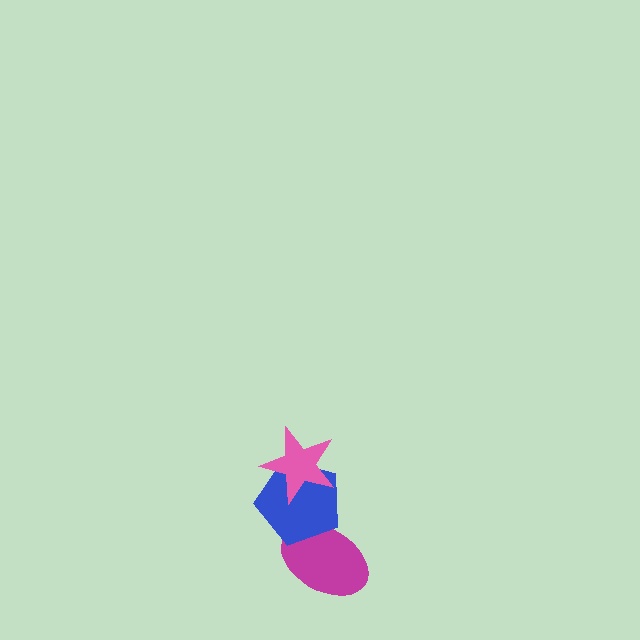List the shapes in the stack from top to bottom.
From top to bottom: the pink star, the blue pentagon, the magenta ellipse.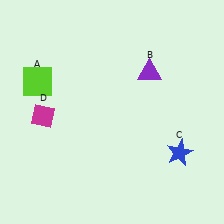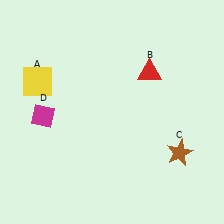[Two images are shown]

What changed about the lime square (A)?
In Image 1, A is lime. In Image 2, it changed to yellow.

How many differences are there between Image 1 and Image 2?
There are 3 differences between the two images.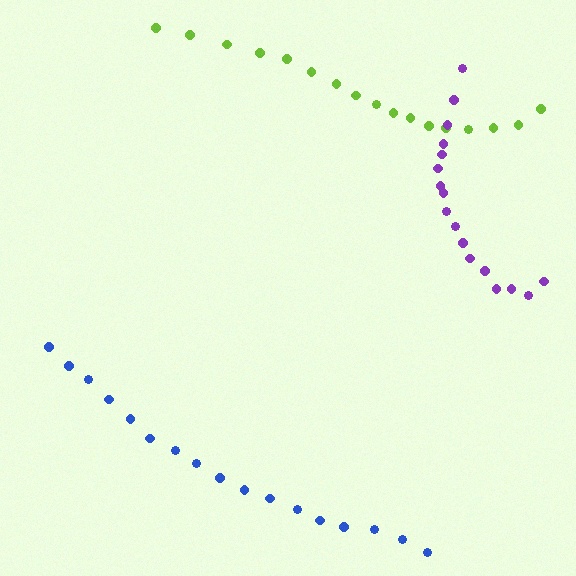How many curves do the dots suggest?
There are 3 distinct paths.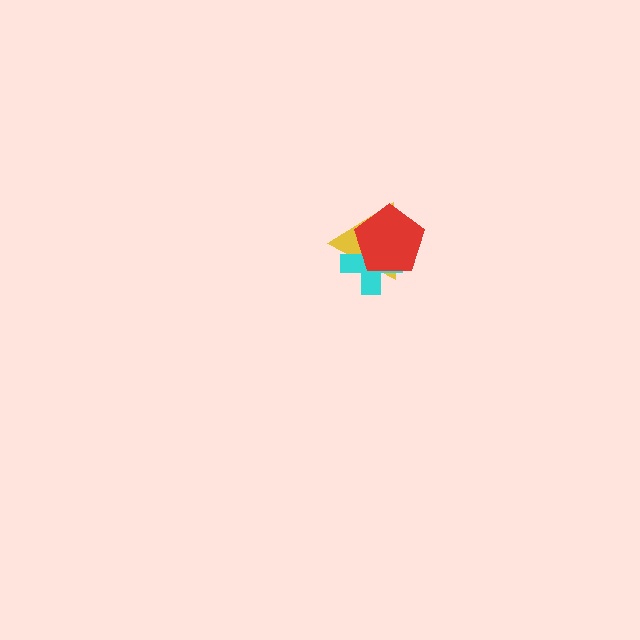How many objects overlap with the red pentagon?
2 objects overlap with the red pentagon.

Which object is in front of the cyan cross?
The red pentagon is in front of the cyan cross.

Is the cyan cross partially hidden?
Yes, it is partially covered by another shape.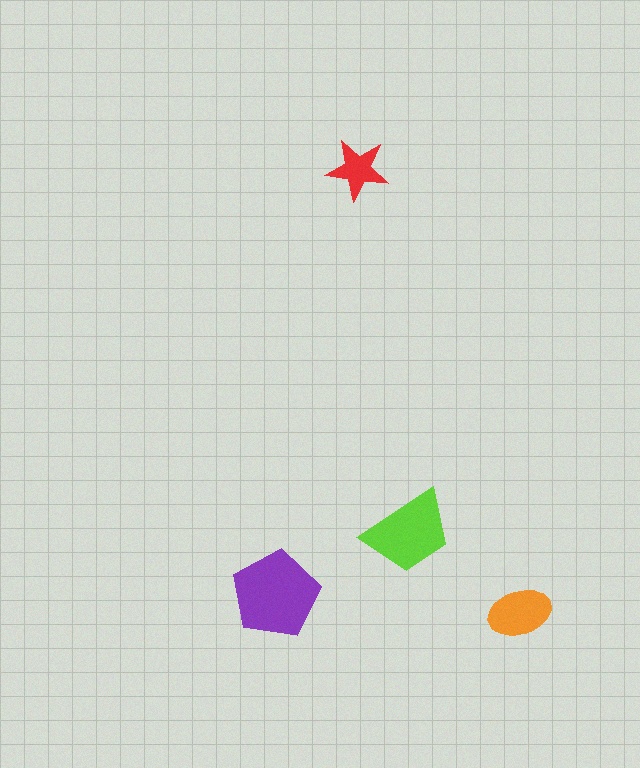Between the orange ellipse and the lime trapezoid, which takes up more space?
The lime trapezoid.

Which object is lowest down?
The orange ellipse is bottommost.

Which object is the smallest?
The red star.